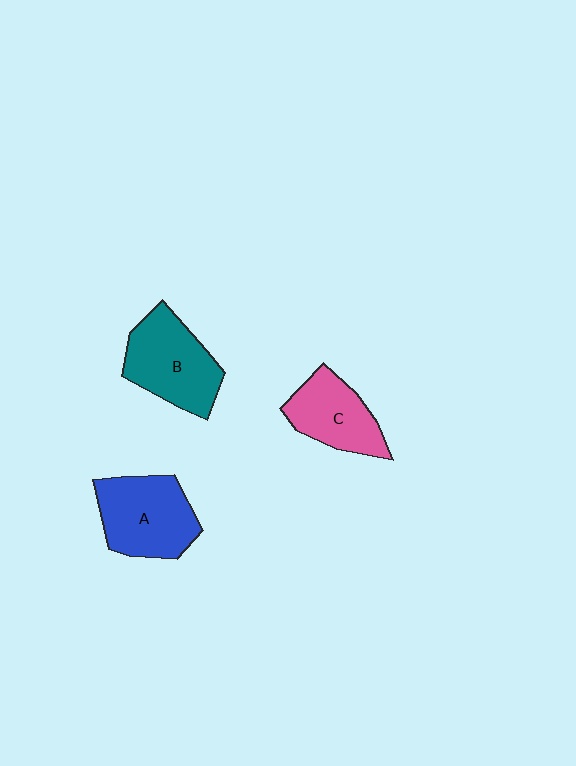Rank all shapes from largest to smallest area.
From largest to smallest: B (teal), A (blue), C (pink).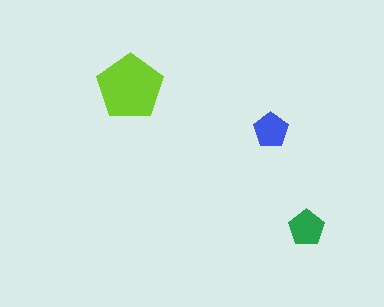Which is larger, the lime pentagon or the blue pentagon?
The lime one.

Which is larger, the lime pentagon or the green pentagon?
The lime one.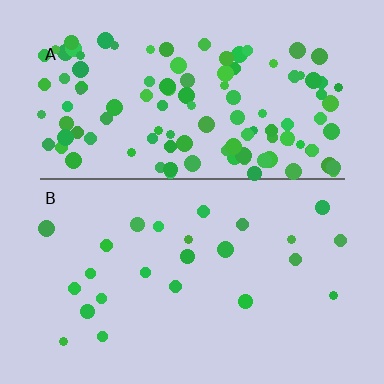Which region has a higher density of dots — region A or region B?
A (the top).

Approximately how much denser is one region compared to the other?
Approximately 4.8× — region A over region B.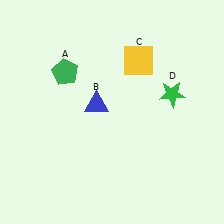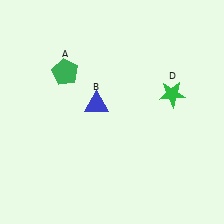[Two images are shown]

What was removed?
The yellow square (C) was removed in Image 2.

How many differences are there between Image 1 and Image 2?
There is 1 difference between the two images.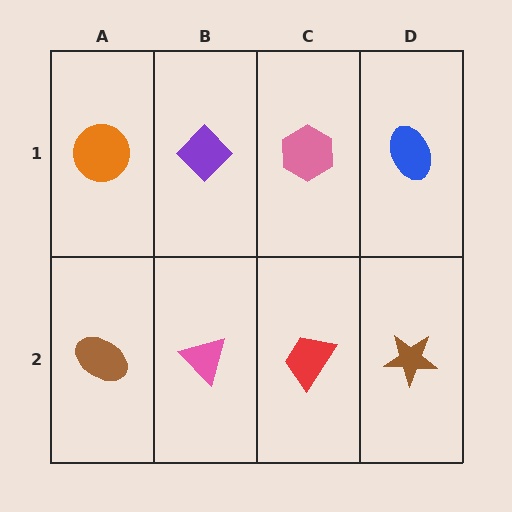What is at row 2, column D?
A brown star.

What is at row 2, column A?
A brown ellipse.